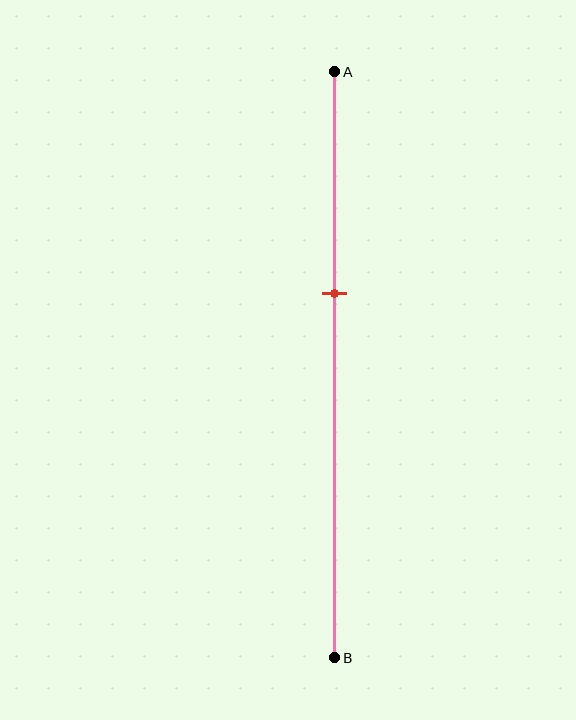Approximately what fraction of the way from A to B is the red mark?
The red mark is approximately 40% of the way from A to B.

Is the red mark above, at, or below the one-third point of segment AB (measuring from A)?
The red mark is below the one-third point of segment AB.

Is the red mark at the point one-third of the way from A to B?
No, the mark is at about 40% from A, not at the 33% one-third point.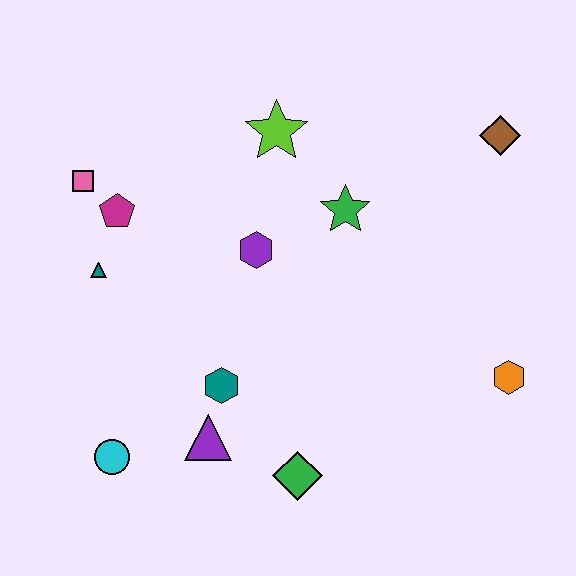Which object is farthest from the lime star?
The cyan circle is farthest from the lime star.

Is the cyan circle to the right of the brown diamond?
No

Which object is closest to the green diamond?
The purple triangle is closest to the green diamond.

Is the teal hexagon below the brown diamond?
Yes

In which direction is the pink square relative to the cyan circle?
The pink square is above the cyan circle.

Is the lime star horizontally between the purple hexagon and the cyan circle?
No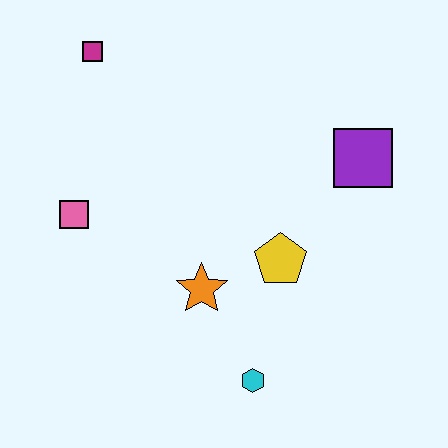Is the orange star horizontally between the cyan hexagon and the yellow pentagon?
No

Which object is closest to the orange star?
The yellow pentagon is closest to the orange star.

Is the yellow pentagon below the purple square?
Yes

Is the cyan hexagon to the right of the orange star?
Yes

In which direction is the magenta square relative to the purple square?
The magenta square is to the left of the purple square.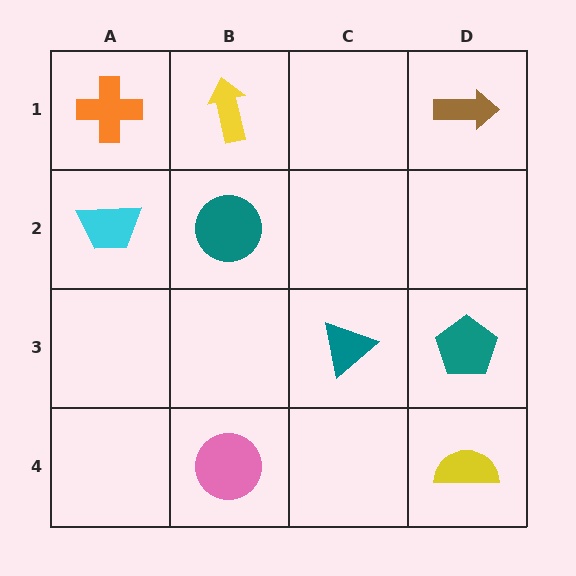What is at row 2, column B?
A teal circle.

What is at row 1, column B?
A yellow arrow.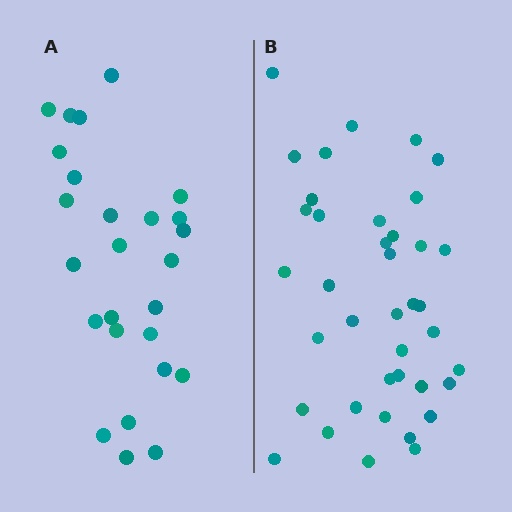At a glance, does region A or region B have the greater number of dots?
Region B (the right region) has more dots.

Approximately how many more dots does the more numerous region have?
Region B has approximately 15 more dots than region A.